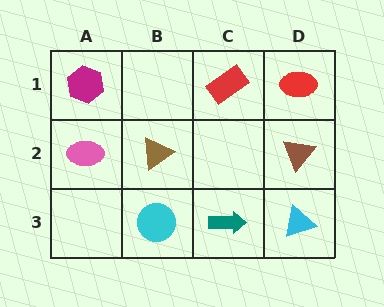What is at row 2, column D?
A brown triangle.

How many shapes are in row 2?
3 shapes.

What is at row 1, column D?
A red ellipse.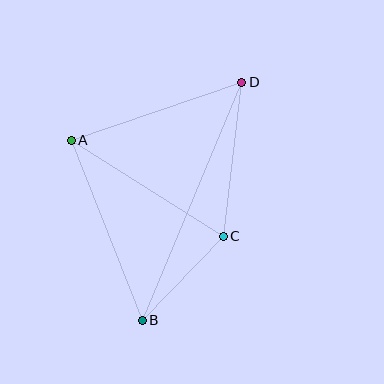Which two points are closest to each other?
Points B and C are closest to each other.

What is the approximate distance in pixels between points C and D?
The distance between C and D is approximately 155 pixels.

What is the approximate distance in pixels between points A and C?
The distance between A and C is approximately 180 pixels.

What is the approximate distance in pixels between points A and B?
The distance between A and B is approximately 194 pixels.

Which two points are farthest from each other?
Points B and D are farthest from each other.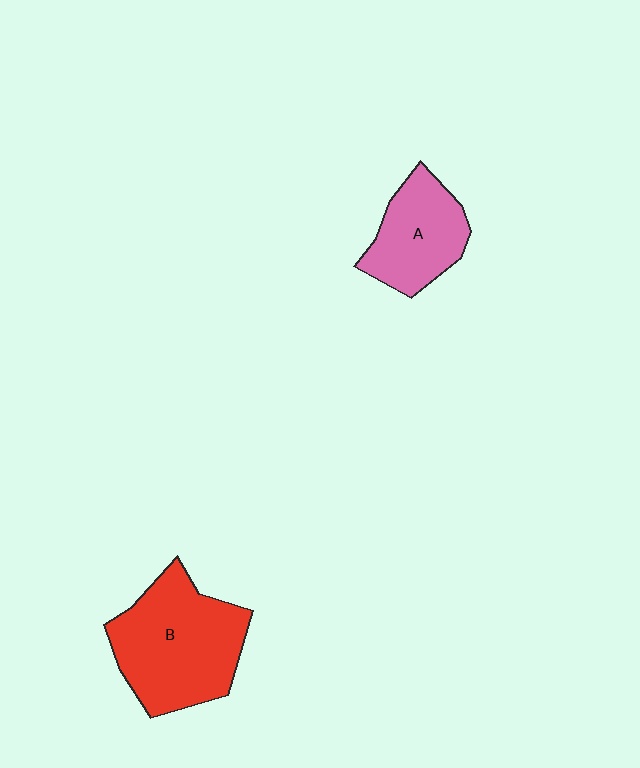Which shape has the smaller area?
Shape A (pink).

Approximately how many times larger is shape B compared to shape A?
Approximately 1.6 times.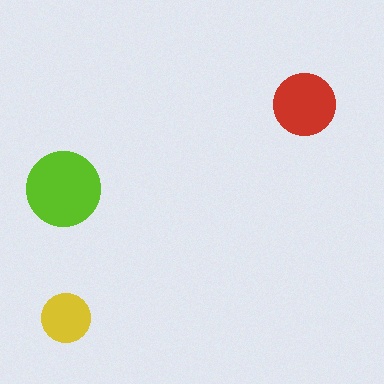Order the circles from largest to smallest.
the lime one, the red one, the yellow one.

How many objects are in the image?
There are 3 objects in the image.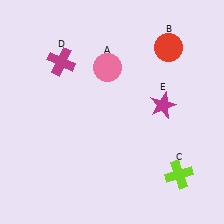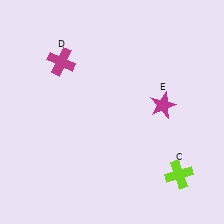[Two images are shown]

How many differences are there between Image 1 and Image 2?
There are 2 differences between the two images.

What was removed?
The red circle (B), the pink circle (A) were removed in Image 2.